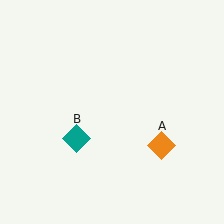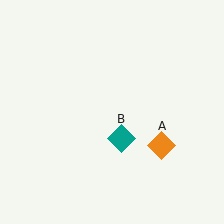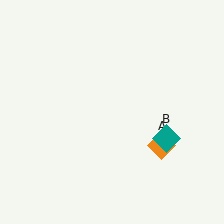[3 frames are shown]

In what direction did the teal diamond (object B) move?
The teal diamond (object B) moved right.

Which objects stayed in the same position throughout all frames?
Orange diamond (object A) remained stationary.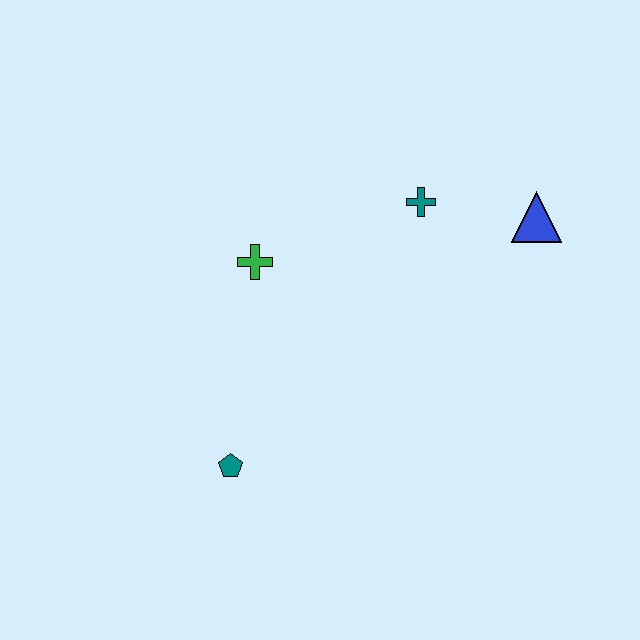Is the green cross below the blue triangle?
Yes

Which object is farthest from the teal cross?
The teal pentagon is farthest from the teal cross.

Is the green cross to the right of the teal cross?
No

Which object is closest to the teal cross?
The blue triangle is closest to the teal cross.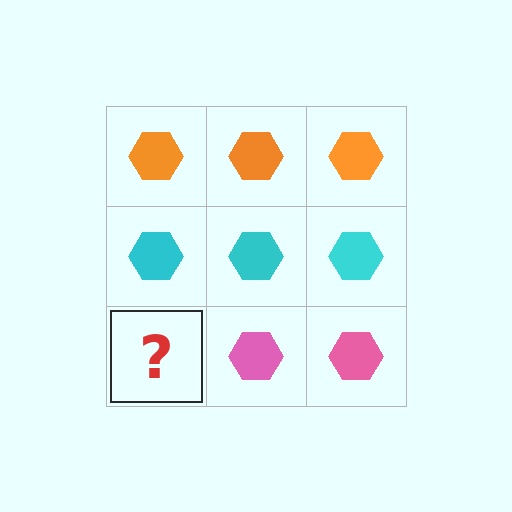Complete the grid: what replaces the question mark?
The question mark should be replaced with a pink hexagon.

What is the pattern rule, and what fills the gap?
The rule is that each row has a consistent color. The gap should be filled with a pink hexagon.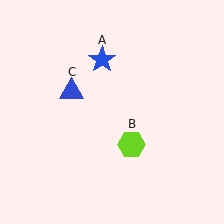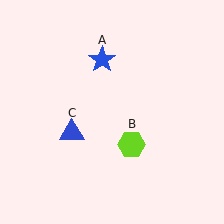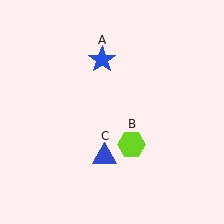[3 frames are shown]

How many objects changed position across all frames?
1 object changed position: blue triangle (object C).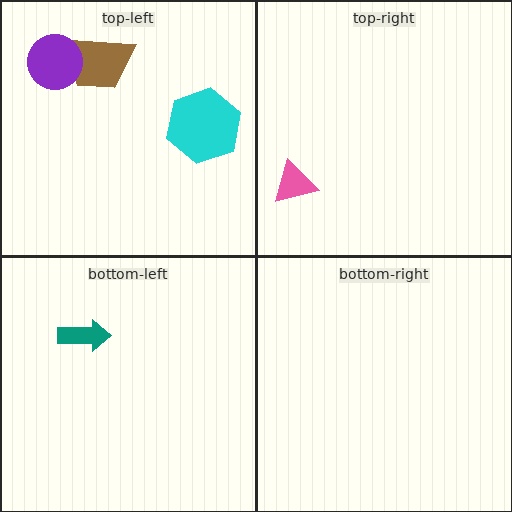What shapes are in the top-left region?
The brown trapezoid, the cyan hexagon, the purple circle.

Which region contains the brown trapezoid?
The top-left region.